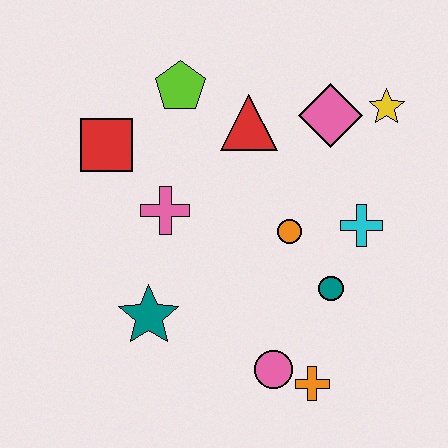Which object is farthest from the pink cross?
The yellow star is farthest from the pink cross.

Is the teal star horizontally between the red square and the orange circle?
Yes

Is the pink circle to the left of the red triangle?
No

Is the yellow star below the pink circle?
No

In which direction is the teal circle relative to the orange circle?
The teal circle is below the orange circle.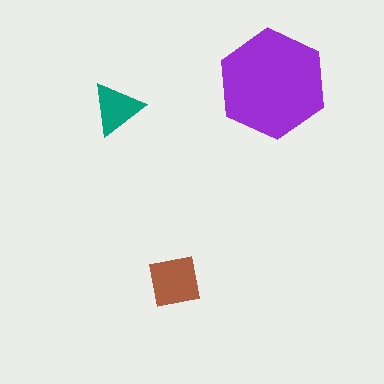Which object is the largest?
The purple hexagon.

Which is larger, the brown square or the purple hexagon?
The purple hexagon.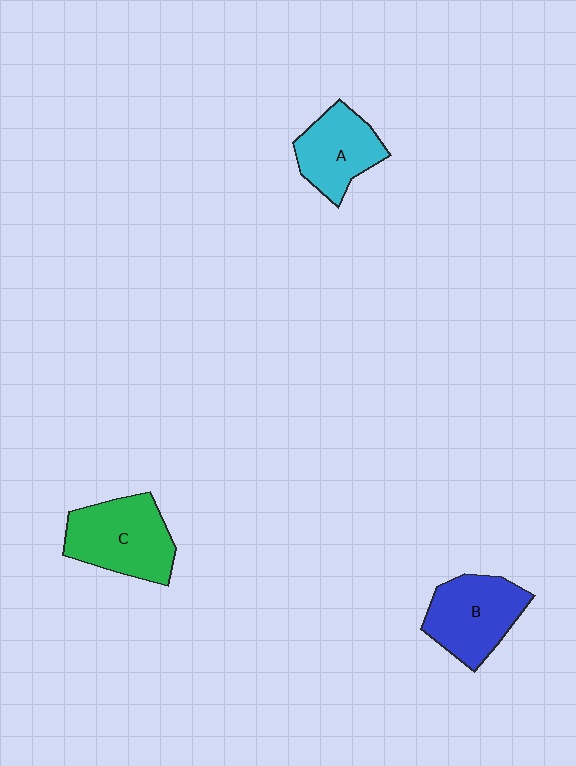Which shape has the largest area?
Shape C (green).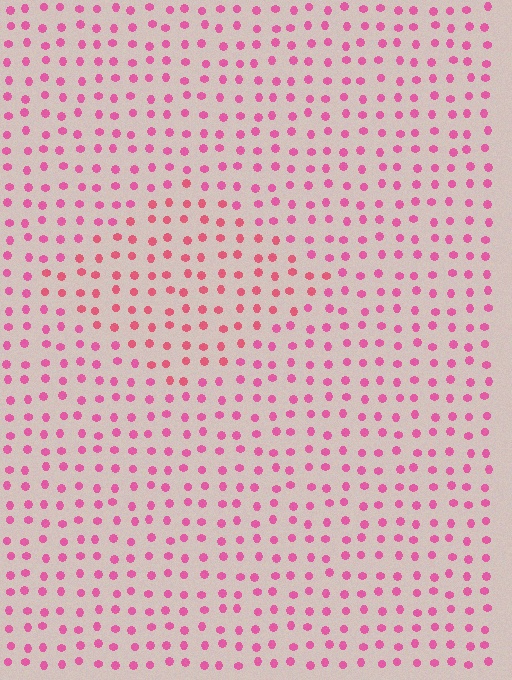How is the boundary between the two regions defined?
The boundary is defined purely by a slight shift in hue (about 19 degrees). Spacing, size, and orientation are identical on both sides.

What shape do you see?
I see a diamond.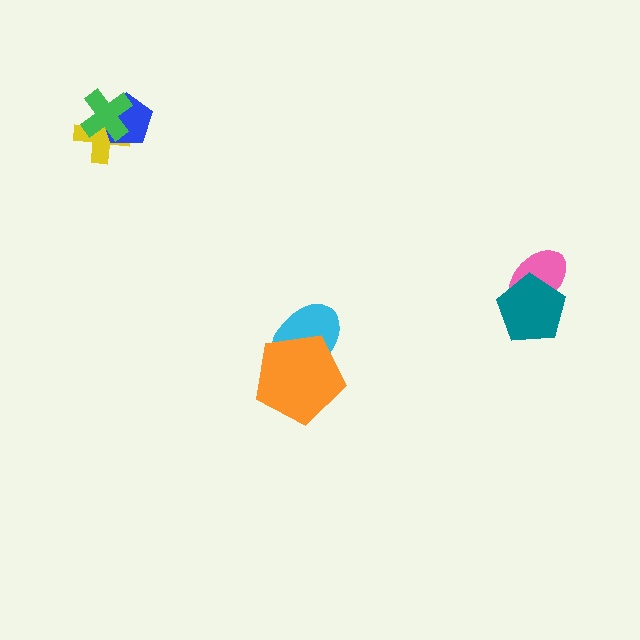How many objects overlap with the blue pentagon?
2 objects overlap with the blue pentagon.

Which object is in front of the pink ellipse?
The teal pentagon is in front of the pink ellipse.